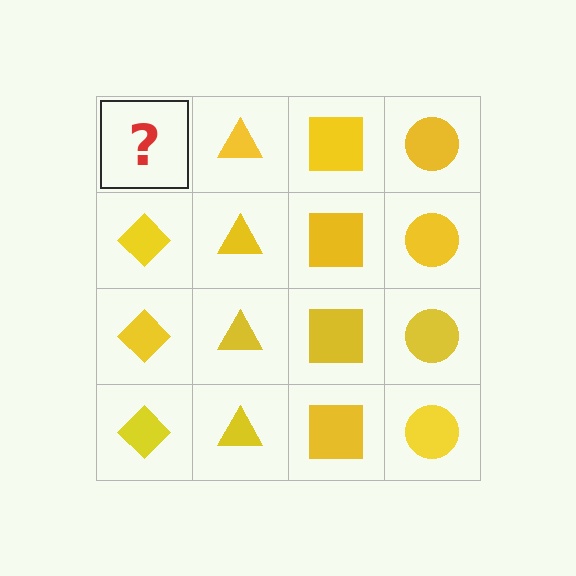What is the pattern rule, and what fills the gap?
The rule is that each column has a consistent shape. The gap should be filled with a yellow diamond.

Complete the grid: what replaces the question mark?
The question mark should be replaced with a yellow diamond.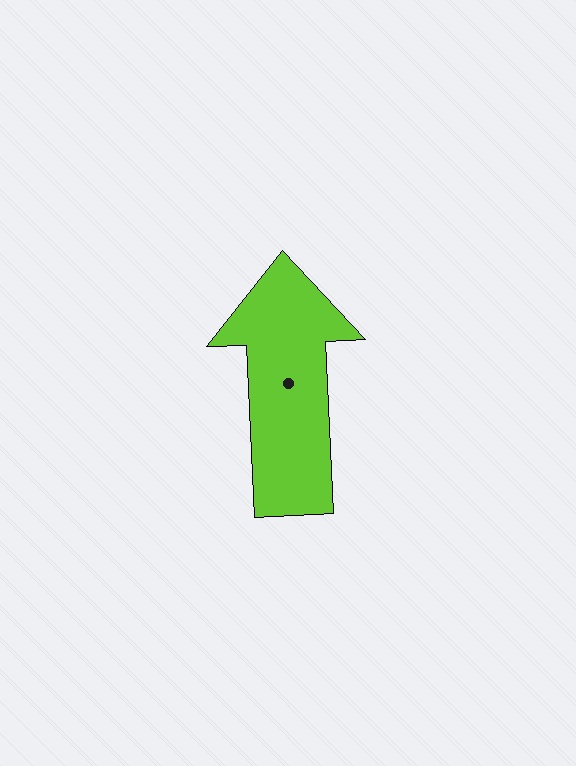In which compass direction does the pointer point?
North.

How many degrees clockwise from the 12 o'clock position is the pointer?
Approximately 357 degrees.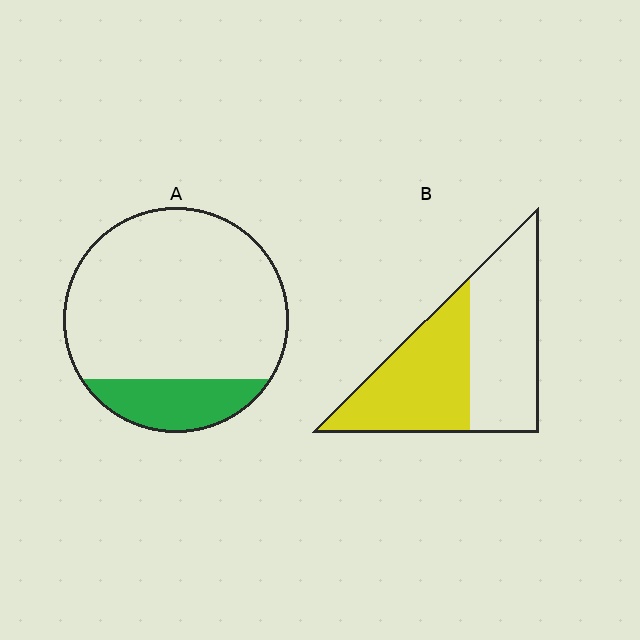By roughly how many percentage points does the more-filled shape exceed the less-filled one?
By roughly 30 percentage points (B over A).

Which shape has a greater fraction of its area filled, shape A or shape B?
Shape B.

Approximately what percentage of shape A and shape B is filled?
A is approximately 20% and B is approximately 50%.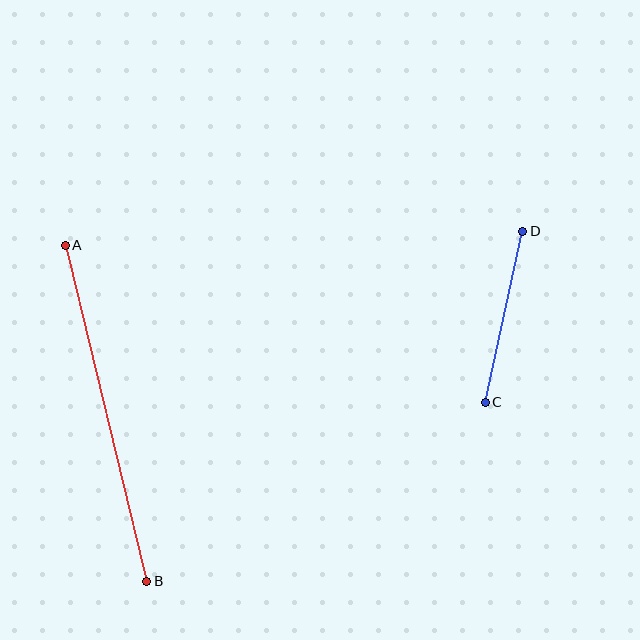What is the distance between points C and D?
The distance is approximately 175 pixels.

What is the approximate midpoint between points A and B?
The midpoint is at approximately (106, 413) pixels.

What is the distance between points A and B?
The distance is approximately 346 pixels.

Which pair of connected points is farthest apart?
Points A and B are farthest apart.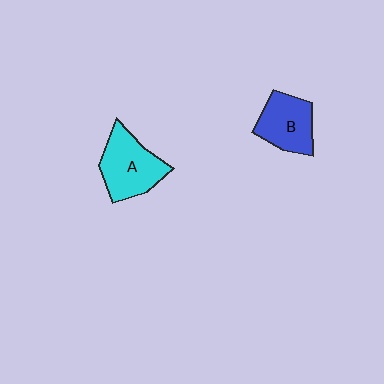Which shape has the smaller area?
Shape B (blue).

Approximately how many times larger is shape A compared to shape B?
Approximately 1.2 times.